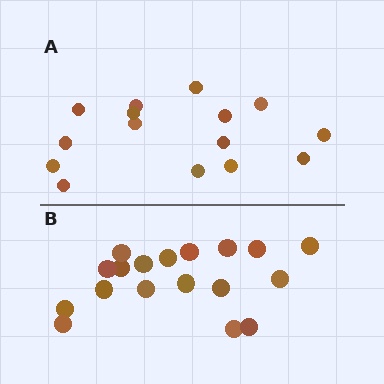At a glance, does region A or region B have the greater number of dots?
Region B (the bottom region) has more dots.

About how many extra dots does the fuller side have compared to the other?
Region B has just a few more — roughly 2 or 3 more dots than region A.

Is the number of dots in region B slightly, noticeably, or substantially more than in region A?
Region B has only slightly more — the two regions are fairly close. The ratio is roughly 1.2 to 1.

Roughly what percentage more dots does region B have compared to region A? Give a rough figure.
About 20% more.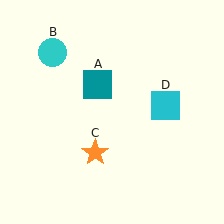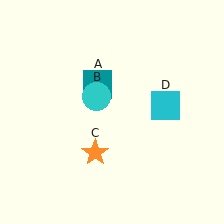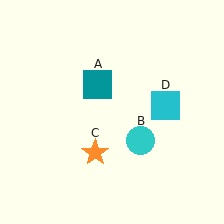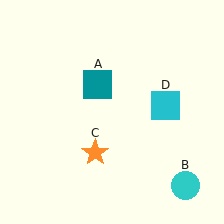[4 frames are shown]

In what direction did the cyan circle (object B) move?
The cyan circle (object B) moved down and to the right.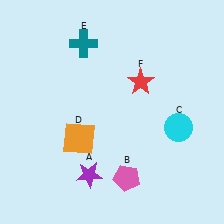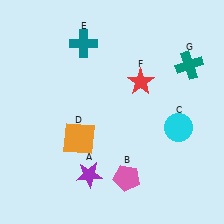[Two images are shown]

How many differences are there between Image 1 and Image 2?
There is 1 difference between the two images.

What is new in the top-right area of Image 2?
A teal cross (G) was added in the top-right area of Image 2.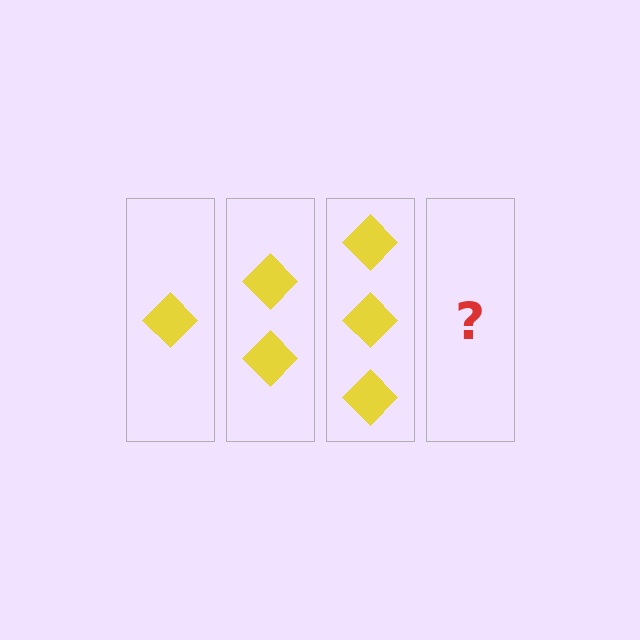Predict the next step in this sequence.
The next step is 4 diamonds.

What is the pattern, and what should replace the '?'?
The pattern is that each step adds one more diamond. The '?' should be 4 diamonds.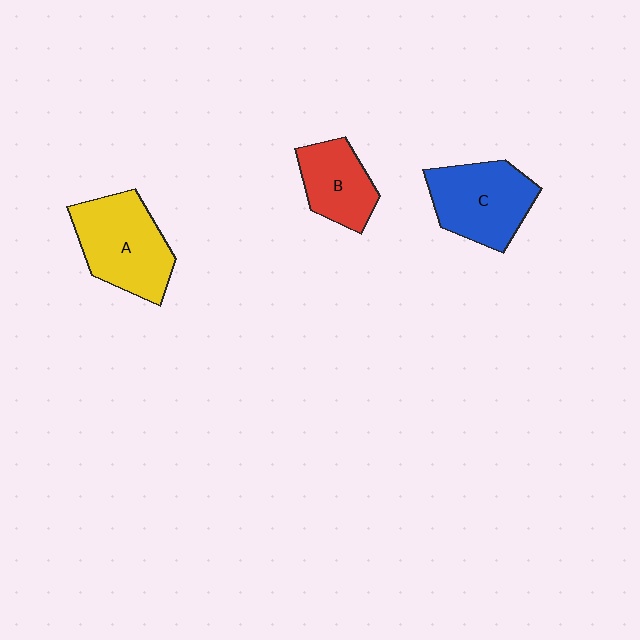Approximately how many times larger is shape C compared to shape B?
Approximately 1.4 times.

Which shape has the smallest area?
Shape B (red).